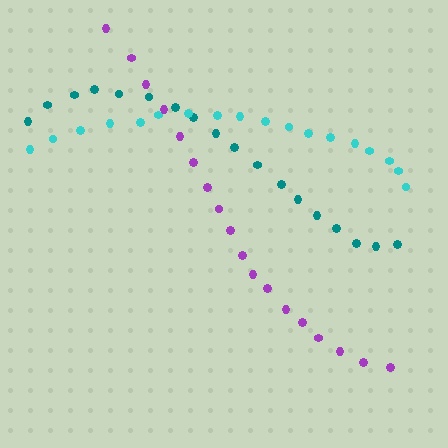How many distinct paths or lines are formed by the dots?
There are 3 distinct paths.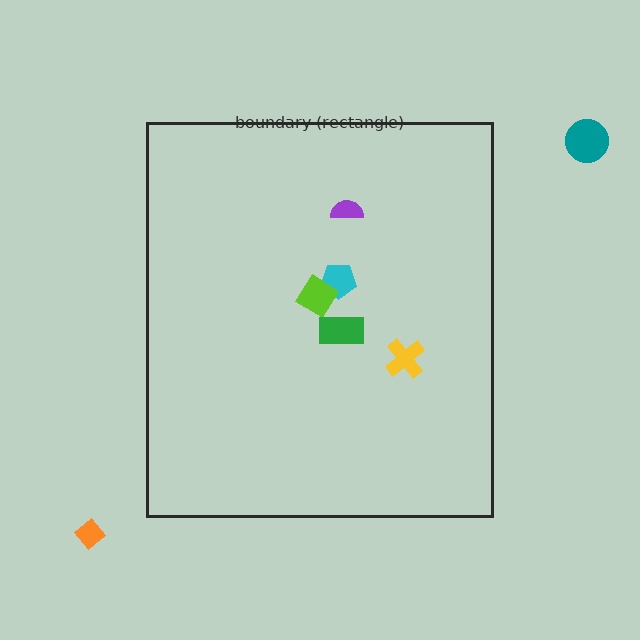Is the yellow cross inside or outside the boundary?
Inside.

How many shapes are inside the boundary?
5 inside, 2 outside.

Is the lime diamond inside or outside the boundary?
Inside.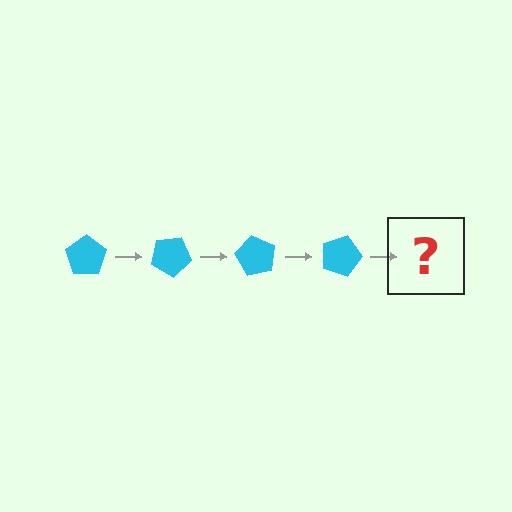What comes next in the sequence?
The next element should be a cyan pentagon rotated 120 degrees.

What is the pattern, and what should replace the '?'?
The pattern is that the pentagon rotates 30 degrees each step. The '?' should be a cyan pentagon rotated 120 degrees.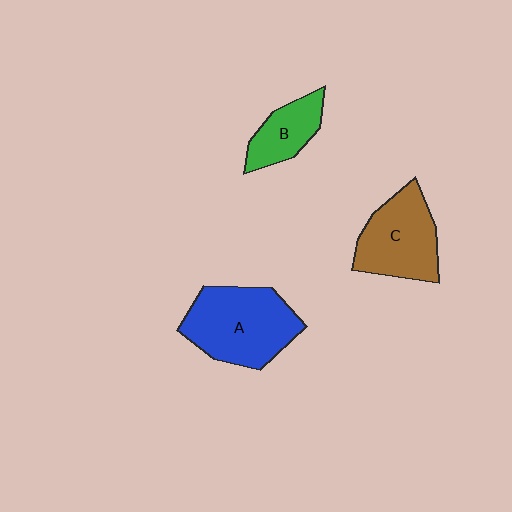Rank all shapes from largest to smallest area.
From largest to smallest: A (blue), C (brown), B (green).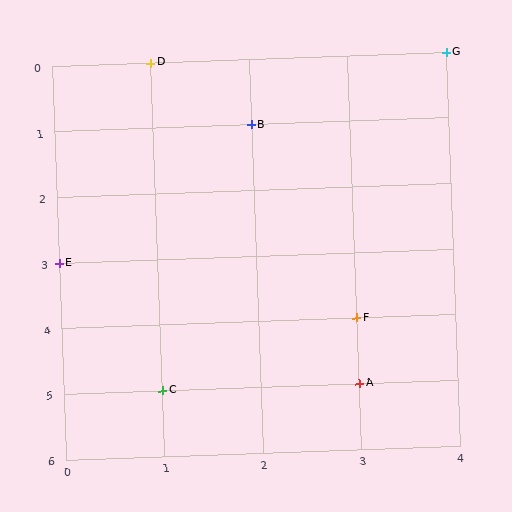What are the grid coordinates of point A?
Point A is at grid coordinates (3, 5).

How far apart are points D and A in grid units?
Points D and A are 2 columns and 5 rows apart (about 5.4 grid units diagonally).